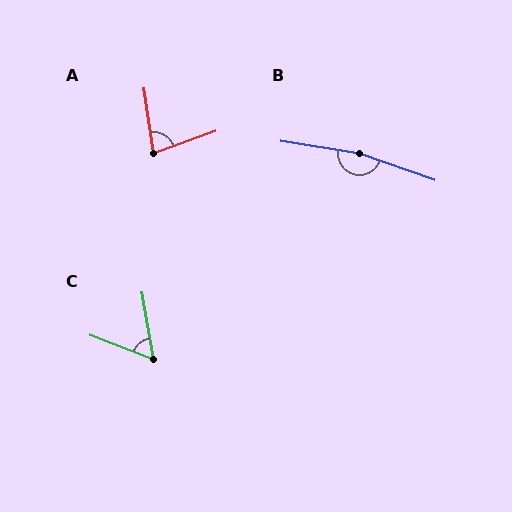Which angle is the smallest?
C, at approximately 59 degrees.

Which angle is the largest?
B, at approximately 170 degrees.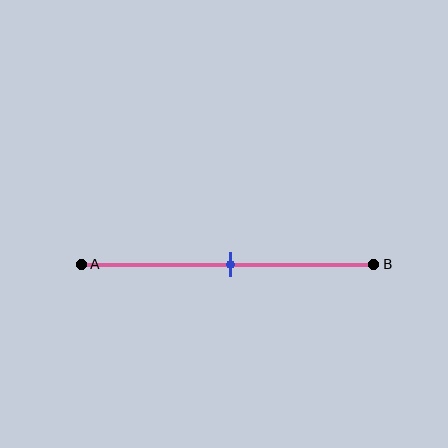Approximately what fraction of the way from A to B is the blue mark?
The blue mark is approximately 50% of the way from A to B.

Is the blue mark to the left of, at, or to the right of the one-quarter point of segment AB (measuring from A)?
The blue mark is to the right of the one-quarter point of segment AB.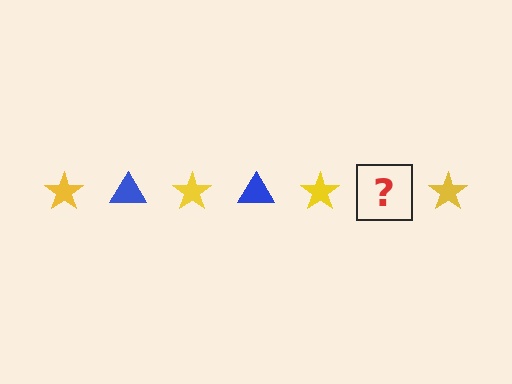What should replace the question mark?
The question mark should be replaced with a blue triangle.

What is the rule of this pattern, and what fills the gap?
The rule is that the pattern alternates between yellow star and blue triangle. The gap should be filled with a blue triangle.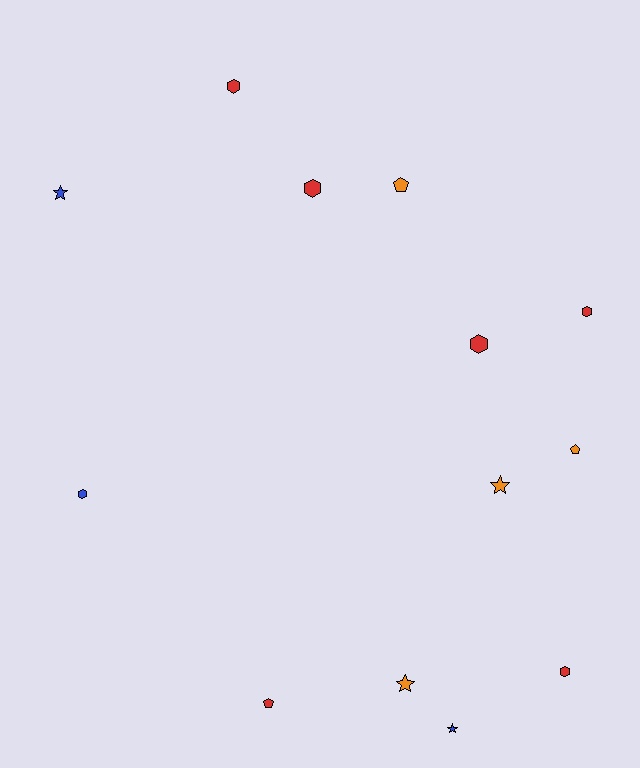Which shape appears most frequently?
Hexagon, with 6 objects.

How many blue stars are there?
There are 2 blue stars.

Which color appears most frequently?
Red, with 6 objects.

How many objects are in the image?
There are 13 objects.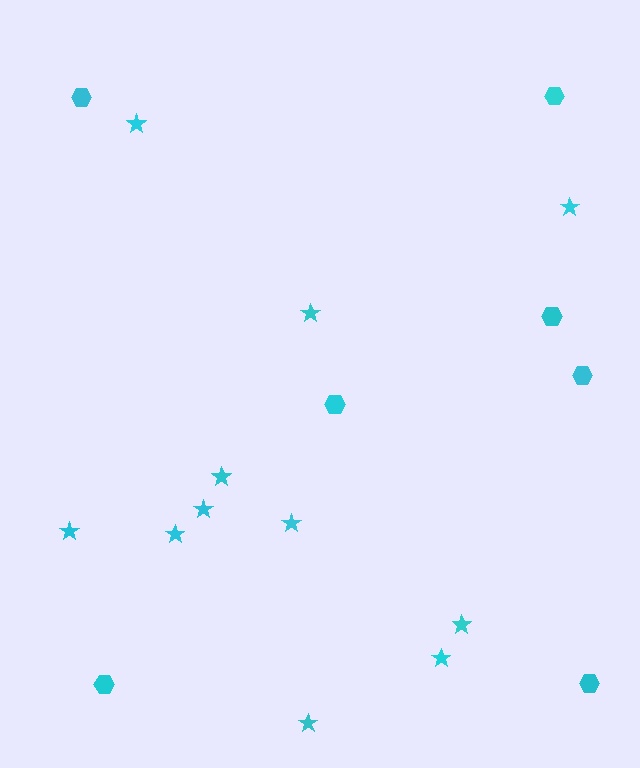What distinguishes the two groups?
There are 2 groups: one group of hexagons (7) and one group of stars (11).